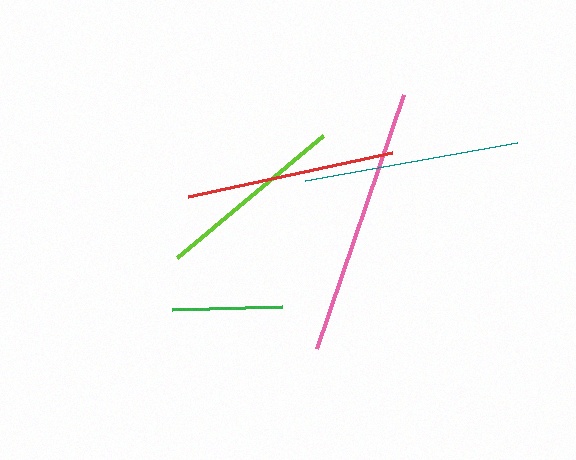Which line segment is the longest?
The pink line is the longest at approximately 268 pixels.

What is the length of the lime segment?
The lime segment is approximately 190 pixels long.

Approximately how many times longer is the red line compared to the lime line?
The red line is approximately 1.1 times the length of the lime line.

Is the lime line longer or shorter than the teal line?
The teal line is longer than the lime line.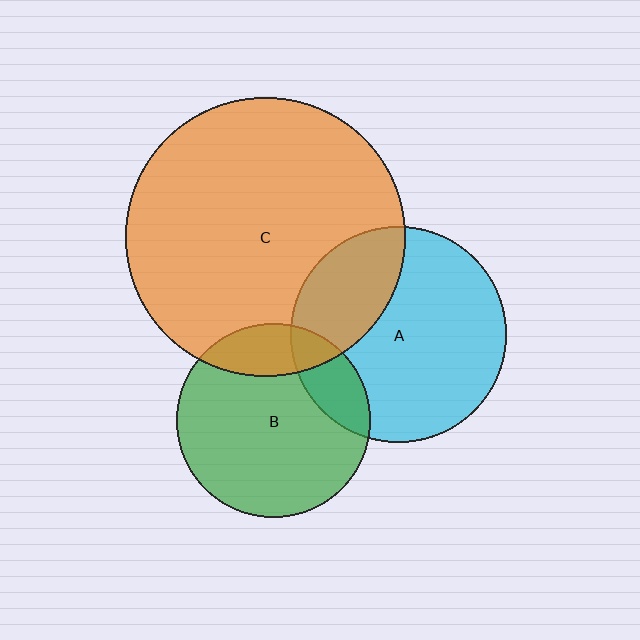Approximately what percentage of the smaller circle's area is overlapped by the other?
Approximately 20%.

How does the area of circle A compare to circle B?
Approximately 1.2 times.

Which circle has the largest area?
Circle C (orange).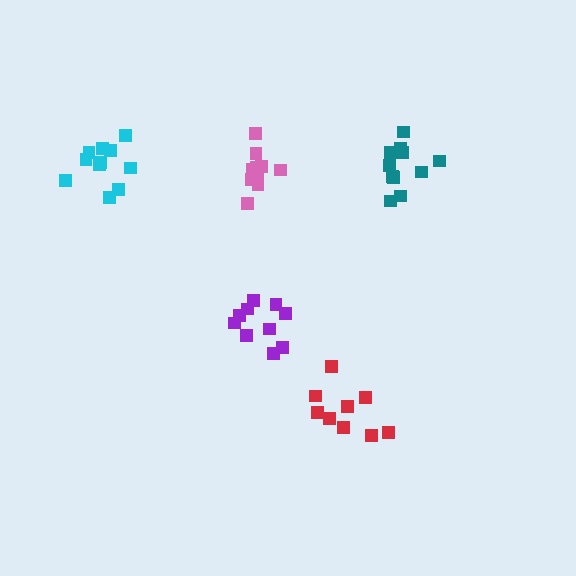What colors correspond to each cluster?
The clusters are colored: pink, teal, purple, red, cyan.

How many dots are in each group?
Group 1: 10 dots, Group 2: 11 dots, Group 3: 10 dots, Group 4: 9 dots, Group 5: 11 dots (51 total).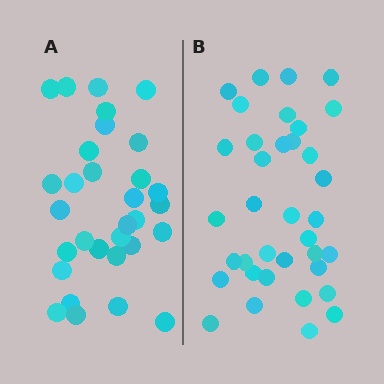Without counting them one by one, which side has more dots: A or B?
Region B (the right region) has more dots.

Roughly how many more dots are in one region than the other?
Region B has about 5 more dots than region A.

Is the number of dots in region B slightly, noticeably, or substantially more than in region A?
Region B has only slightly more — the two regions are fairly close. The ratio is roughly 1.2 to 1.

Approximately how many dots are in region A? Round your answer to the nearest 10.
About 30 dots. (The exact count is 31, which rounds to 30.)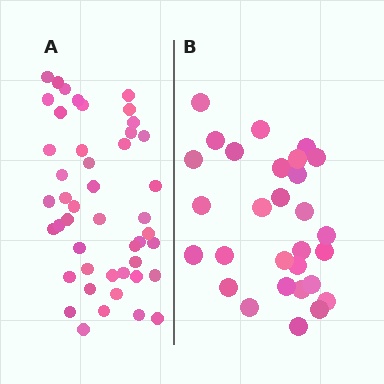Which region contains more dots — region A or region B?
Region A (the left region) has more dots.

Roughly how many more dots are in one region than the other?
Region A has approximately 15 more dots than region B.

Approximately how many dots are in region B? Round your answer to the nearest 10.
About 30 dots. (The exact count is 29, which rounds to 30.)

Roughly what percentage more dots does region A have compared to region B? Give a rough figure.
About 60% more.